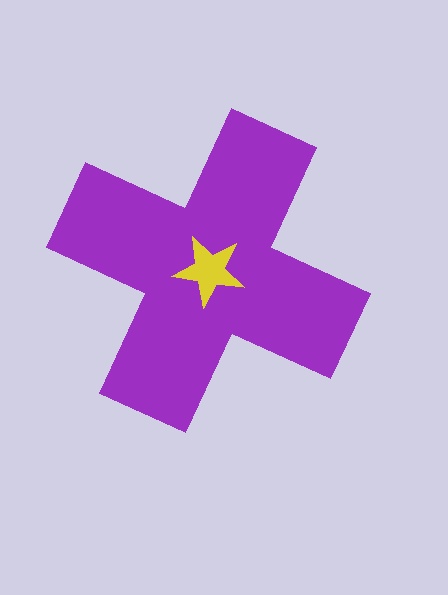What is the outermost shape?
The purple cross.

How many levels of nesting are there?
2.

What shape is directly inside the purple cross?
The yellow star.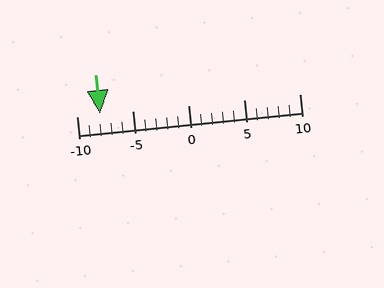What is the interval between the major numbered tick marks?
The major tick marks are spaced 5 units apart.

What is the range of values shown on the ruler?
The ruler shows values from -10 to 10.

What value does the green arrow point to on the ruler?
The green arrow points to approximately -8.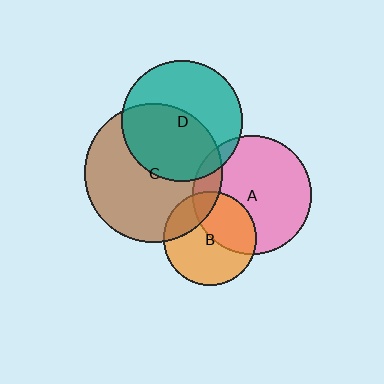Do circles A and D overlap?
Yes.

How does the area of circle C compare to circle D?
Approximately 1.3 times.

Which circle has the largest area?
Circle C (brown).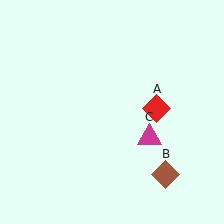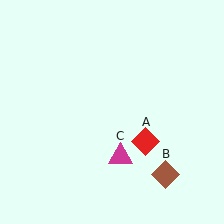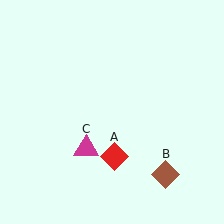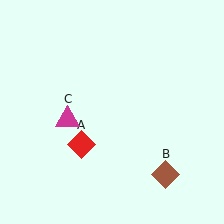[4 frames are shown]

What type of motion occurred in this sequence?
The red diamond (object A), magenta triangle (object C) rotated clockwise around the center of the scene.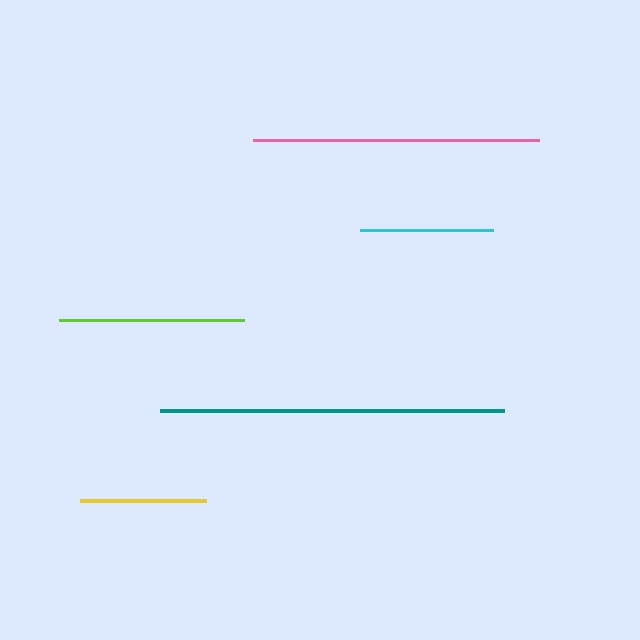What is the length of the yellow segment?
The yellow segment is approximately 126 pixels long.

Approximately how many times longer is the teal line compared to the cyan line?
The teal line is approximately 2.6 times the length of the cyan line.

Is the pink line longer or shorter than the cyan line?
The pink line is longer than the cyan line.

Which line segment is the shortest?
The yellow line is the shortest at approximately 126 pixels.